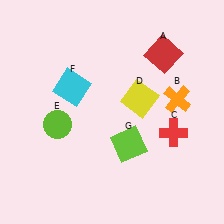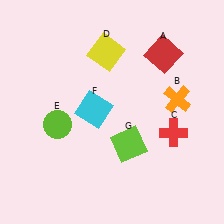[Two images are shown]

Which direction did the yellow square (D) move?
The yellow square (D) moved up.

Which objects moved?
The objects that moved are: the yellow square (D), the cyan square (F).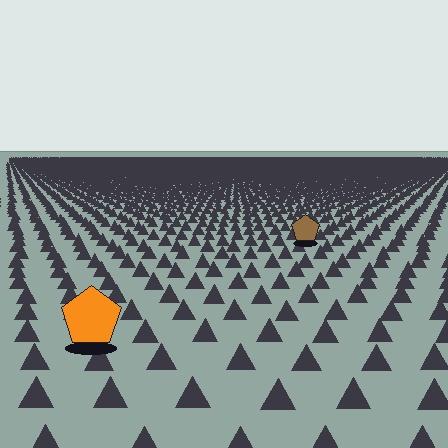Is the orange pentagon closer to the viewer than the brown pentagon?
Yes. The orange pentagon is closer — you can tell from the texture gradient: the ground texture is coarser near it.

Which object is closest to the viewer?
The orange pentagon is closest. The texture marks near it are larger and more spread out.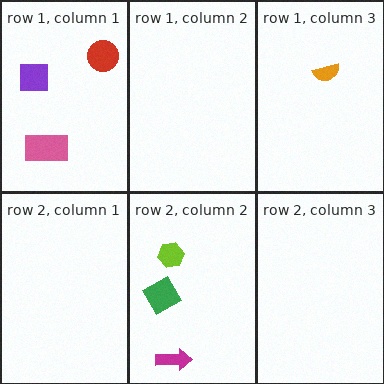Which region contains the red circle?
The row 1, column 1 region.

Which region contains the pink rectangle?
The row 1, column 1 region.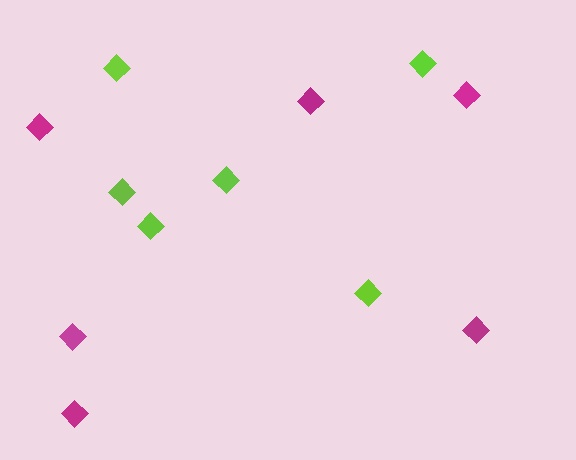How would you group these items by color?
There are 2 groups: one group of magenta diamonds (6) and one group of lime diamonds (6).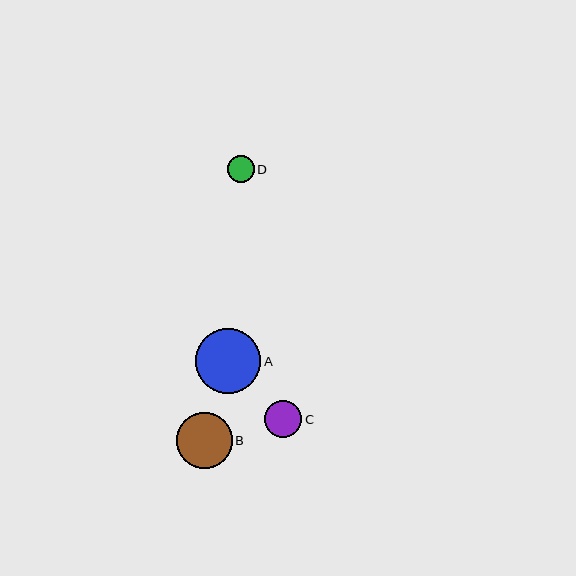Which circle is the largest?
Circle A is the largest with a size of approximately 65 pixels.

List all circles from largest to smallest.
From largest to smallest: A, B, C, D.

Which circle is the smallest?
Circle D is the smallest with a size of approximately 26 pixels.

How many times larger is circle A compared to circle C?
Circle A is approximately 1.8 times the size of circle C.